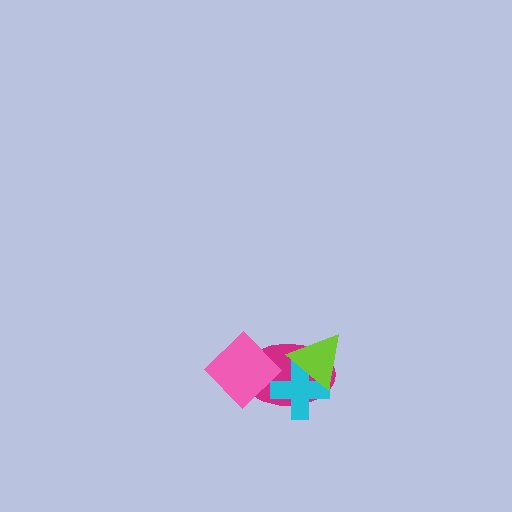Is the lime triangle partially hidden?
No, no other shape covers it.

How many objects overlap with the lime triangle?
2 objects overlap with the lime triangle.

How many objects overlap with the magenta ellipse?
3 objects overlap with the magenta ellipse.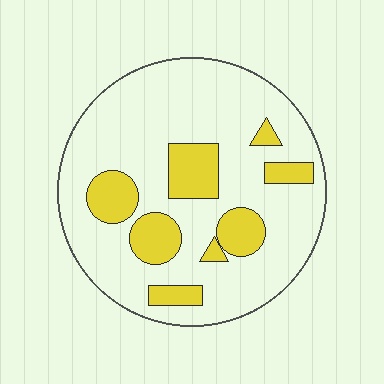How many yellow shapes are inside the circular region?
8.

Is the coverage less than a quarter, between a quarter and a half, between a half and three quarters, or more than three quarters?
Less than a quarter.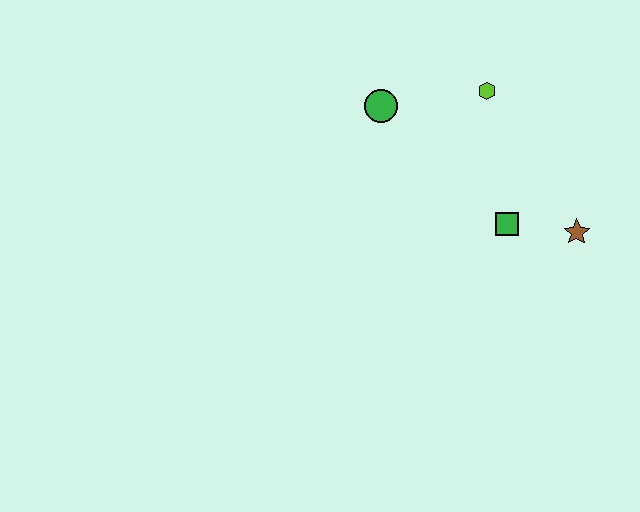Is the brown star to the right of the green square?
Yes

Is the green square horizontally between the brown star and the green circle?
Yes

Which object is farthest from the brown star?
The green circle is farthest from the brown star.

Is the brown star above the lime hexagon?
No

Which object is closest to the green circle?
The lime hexagon is closest to the green circle.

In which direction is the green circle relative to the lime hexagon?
The green circle is to the left of the lime hexagon.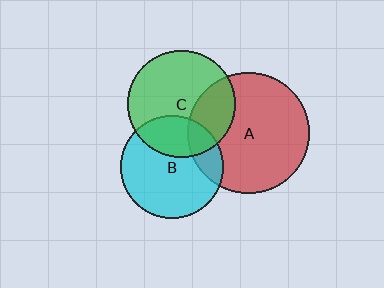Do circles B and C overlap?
Yes.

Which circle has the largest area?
Circle A (red).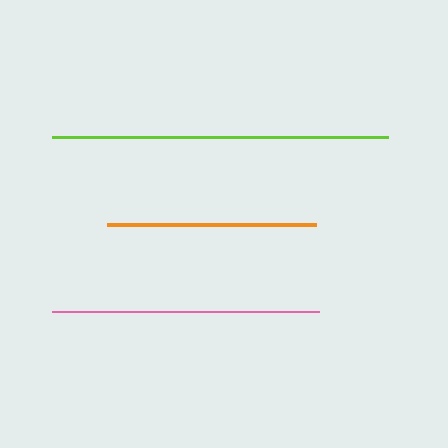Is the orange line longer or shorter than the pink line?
The pink line is longer than the orange line.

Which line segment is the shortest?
The orange line is the shortest at approximately 209 pixels.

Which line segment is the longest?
The lime line is the longest at approximately 336 pixels.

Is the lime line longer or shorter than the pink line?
The lime line is longer than the pink line.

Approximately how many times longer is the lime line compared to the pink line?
The lime line is approximately 1.3 times the length of the pink line.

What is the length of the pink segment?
The pink segment is approximately 266 pixels long.